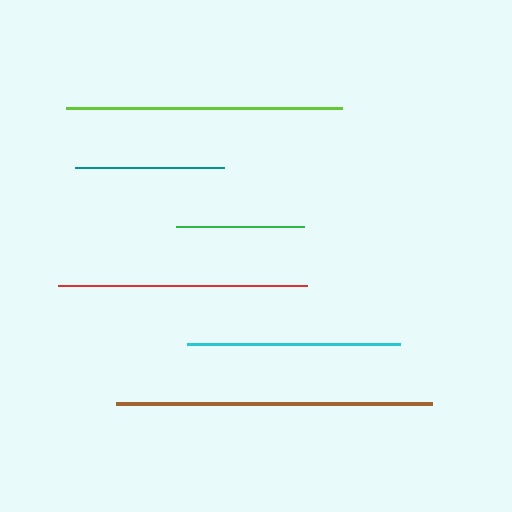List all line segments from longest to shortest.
From longest to shortest: brown, lime, red, cyan, teal, green.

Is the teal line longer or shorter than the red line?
The red line is longer than the teal line.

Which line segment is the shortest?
The green line is the shortest at approximately 128 pixels.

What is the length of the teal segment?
The teal segment is approximately 150 pixels long.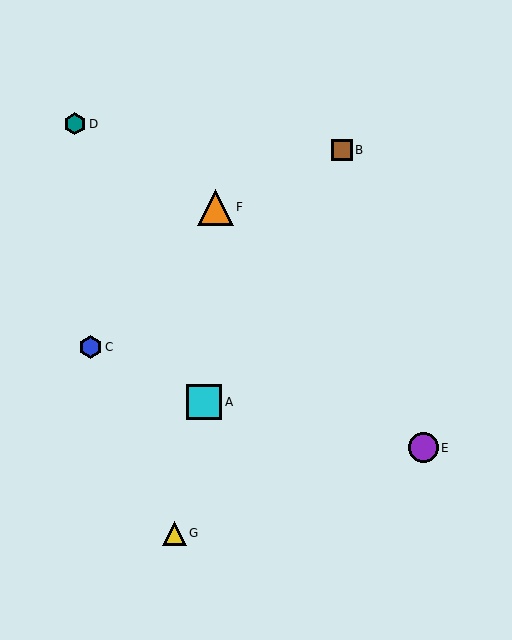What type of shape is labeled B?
Shape B is a brown square.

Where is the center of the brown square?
The center of the brown square is at (342, 150).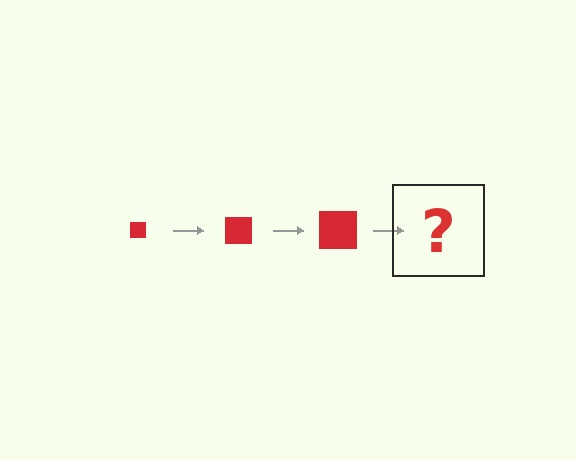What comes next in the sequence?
The next element should be a red square, larger than the previous one.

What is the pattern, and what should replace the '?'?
The pattern is that the square gets progressively larger each step. The '?' should be a red square, larger than the previous one.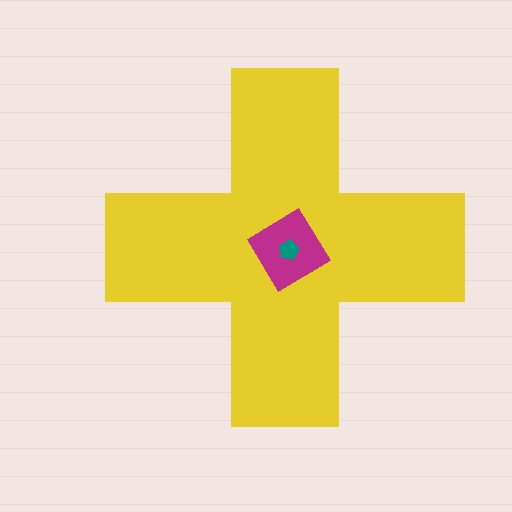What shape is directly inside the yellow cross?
The magenta diamond.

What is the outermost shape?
The yellow cross.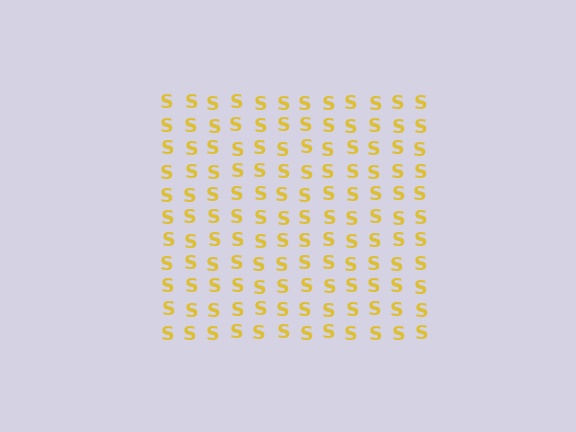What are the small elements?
The small elements are letter S's.